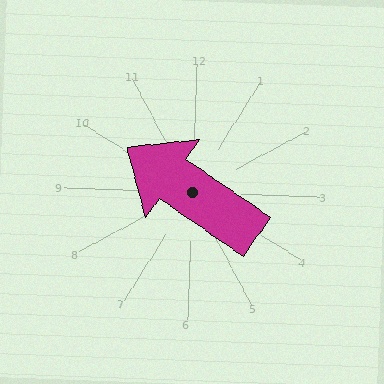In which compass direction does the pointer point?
Northwest.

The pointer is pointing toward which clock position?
Roughly 10 o'clock.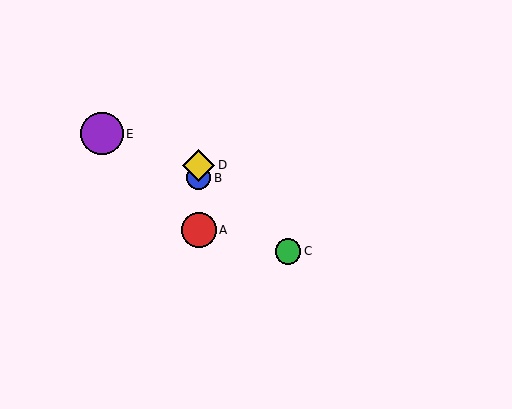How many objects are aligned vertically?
3 objects (A, B, D) are aligned vertically.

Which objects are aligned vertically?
Objects A, B, D are aligned vertically.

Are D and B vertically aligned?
Yes, both are at x≈199.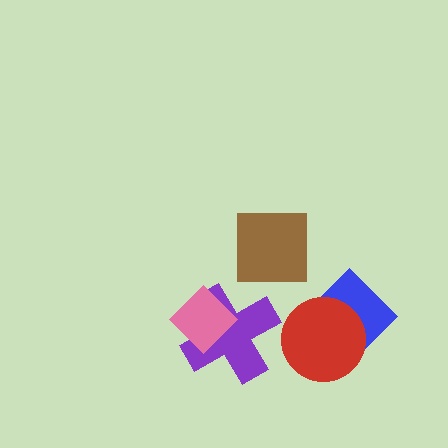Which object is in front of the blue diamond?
The red circle is in front of the blue diamond.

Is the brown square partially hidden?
No, no other shape covers it.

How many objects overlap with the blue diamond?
1 object overlaps with the blue diamond.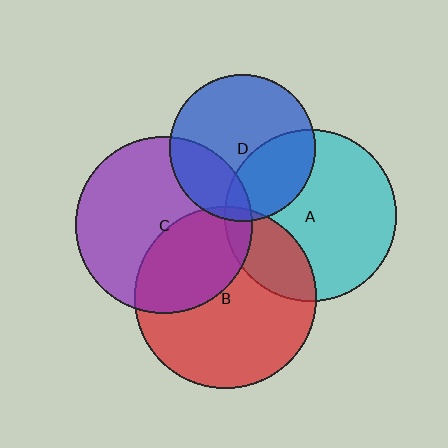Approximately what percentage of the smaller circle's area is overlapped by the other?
Approximately 25%.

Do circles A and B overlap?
Yes.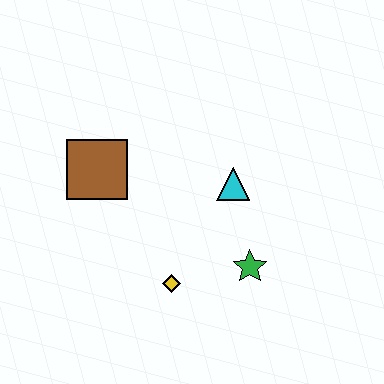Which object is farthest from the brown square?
The green star is farthest from the brown square.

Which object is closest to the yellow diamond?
The green star is closest to the yellow diamond.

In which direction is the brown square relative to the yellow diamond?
The brown square is above the yellow diamond.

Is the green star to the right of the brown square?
Yes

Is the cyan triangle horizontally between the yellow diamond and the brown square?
No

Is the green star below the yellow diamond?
No